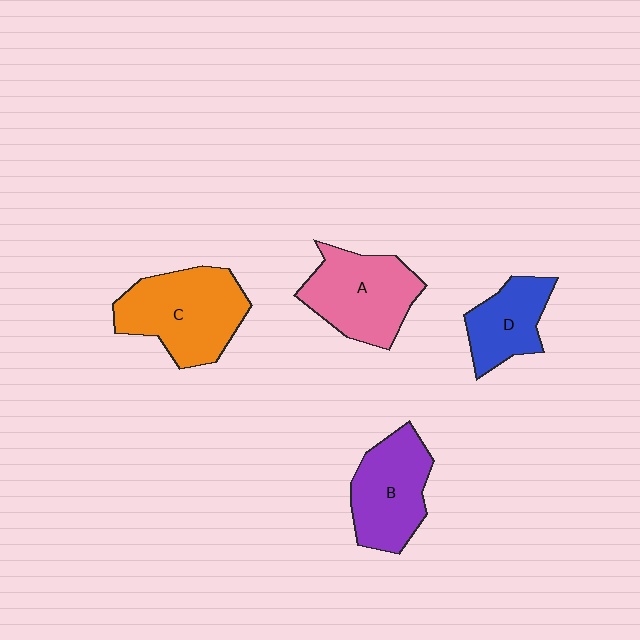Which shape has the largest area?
Shape C (orange).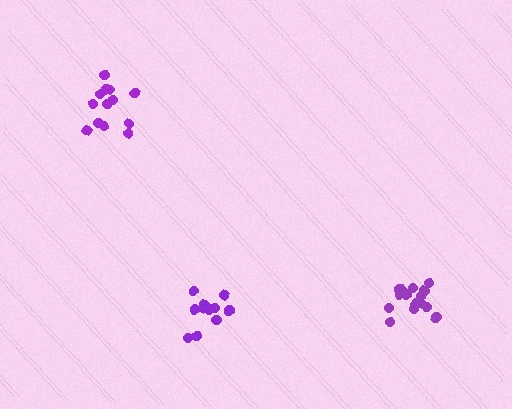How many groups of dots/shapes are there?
There are 3 groups.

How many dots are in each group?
Group 1: 11 dots, Group 2: 13 dots, Group 3: 16 dots (40 total).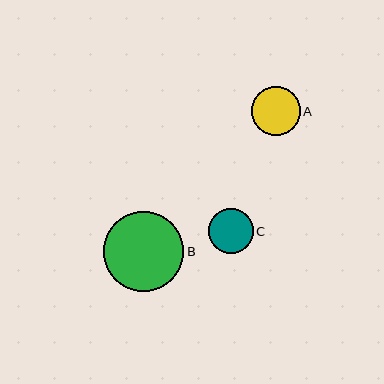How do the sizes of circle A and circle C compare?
Circle A and circle C are approximately the same size.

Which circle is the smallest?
Circle C is the smallest with a size of approximately 45 pixels.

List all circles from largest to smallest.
From largest to smallest: B, A, C.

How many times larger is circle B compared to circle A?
Circle B is approximately 1.6 times the size of circle A.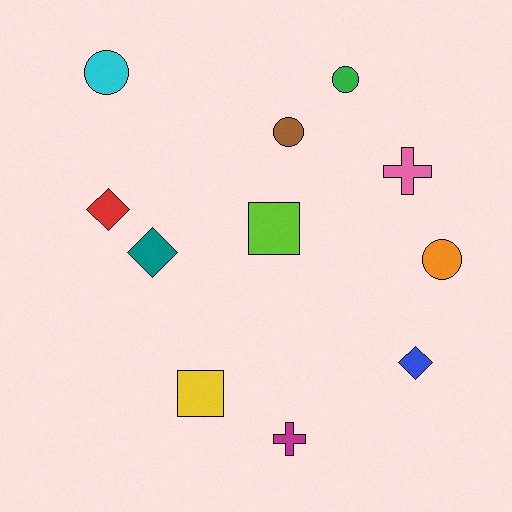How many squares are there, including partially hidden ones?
There are 2 squares.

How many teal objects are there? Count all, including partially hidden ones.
There is 1 teal object.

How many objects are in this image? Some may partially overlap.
There are 11 objects.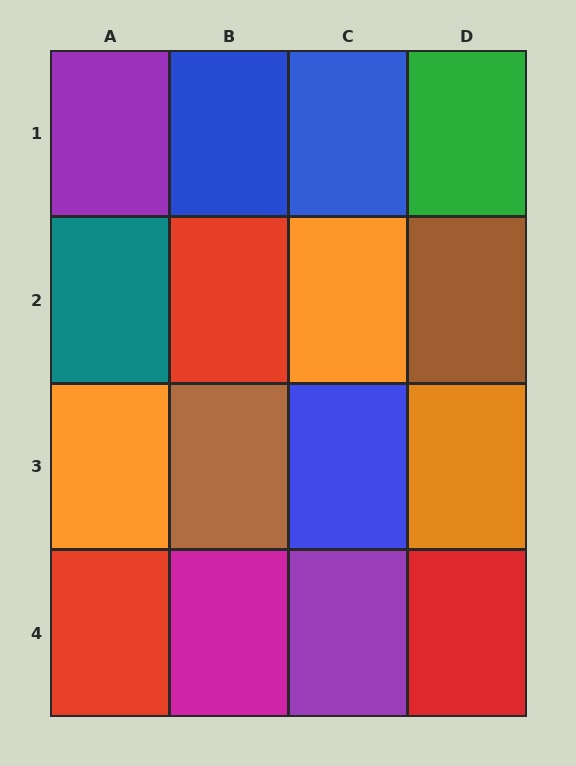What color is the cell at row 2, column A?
Teal.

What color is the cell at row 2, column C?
Orange.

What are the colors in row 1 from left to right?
Purple, blue, blue, green.